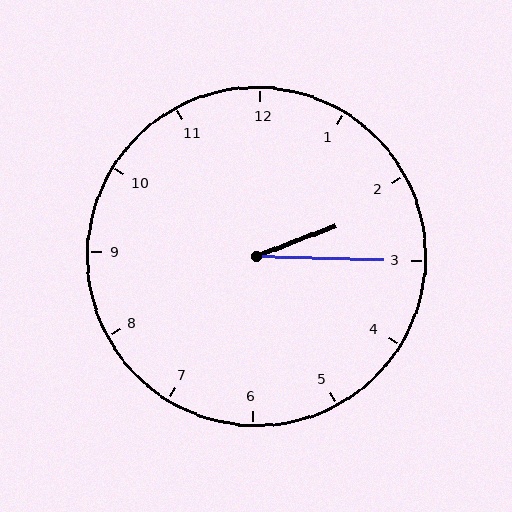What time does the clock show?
2:15.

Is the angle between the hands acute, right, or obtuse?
It is acute.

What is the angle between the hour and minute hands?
Approximately 22 degrees.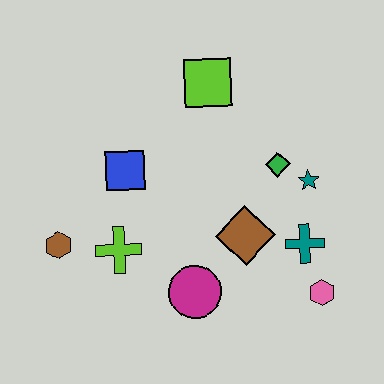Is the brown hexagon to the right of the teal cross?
No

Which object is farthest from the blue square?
The pink hexagon is farthest from the blue square.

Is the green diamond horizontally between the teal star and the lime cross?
Yes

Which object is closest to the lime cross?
The brown hexagon is closest to the lime cross.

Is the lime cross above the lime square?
No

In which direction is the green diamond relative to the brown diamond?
The green diamond is above the brown diamond.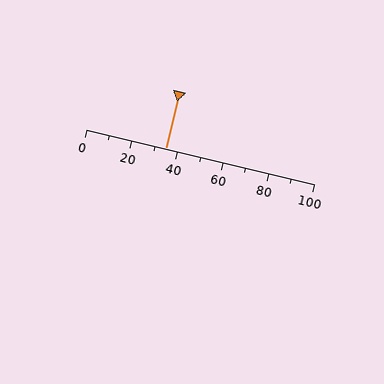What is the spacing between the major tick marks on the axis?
The major ticks are spaced 20 apart.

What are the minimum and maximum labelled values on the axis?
The axis runs from 0 to 100.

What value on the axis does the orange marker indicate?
The marker indicates approximately 35.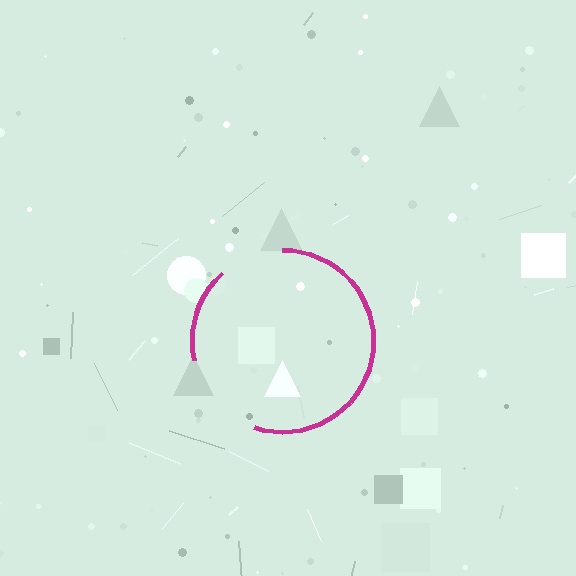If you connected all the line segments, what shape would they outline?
They would outline a circle.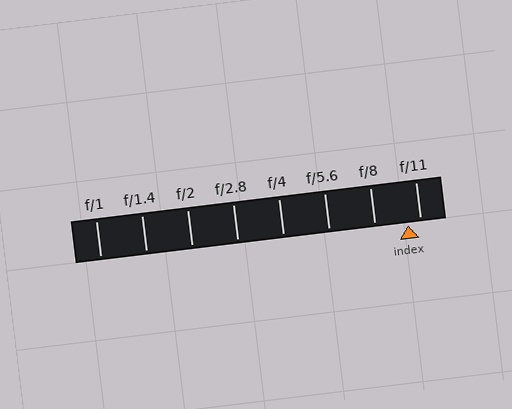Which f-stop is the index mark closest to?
The index mark is closest to f/11.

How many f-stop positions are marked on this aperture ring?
There are 8 f-stop positions marked.